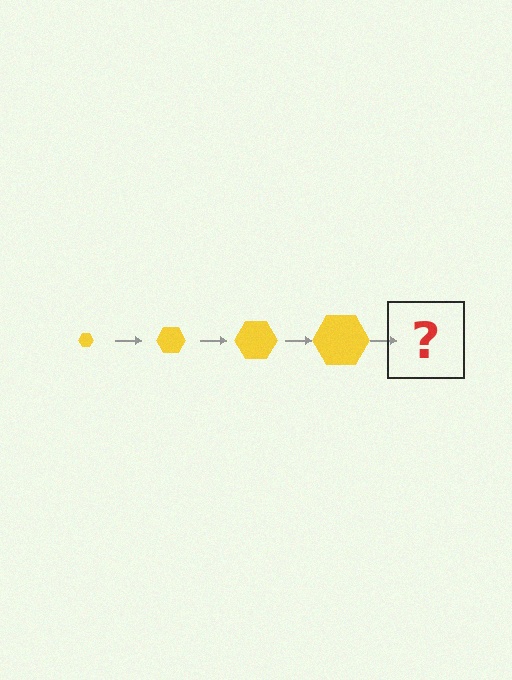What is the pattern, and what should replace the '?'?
The pattern is that the hexagon gets progressively larger each step. The '?' should be a yellow hexagon, larger than the previous one.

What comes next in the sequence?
The next element should be a yellow hexagon, larger than the previous one.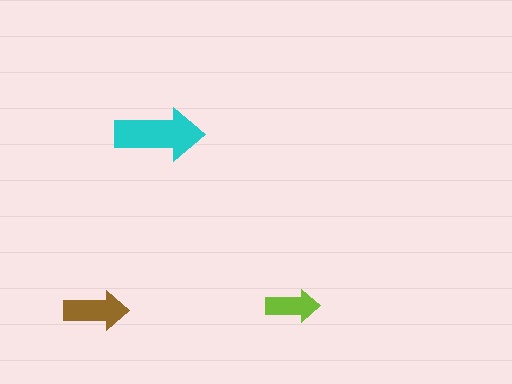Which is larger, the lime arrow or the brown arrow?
The brown one.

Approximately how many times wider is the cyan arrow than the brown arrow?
About 1.5 times wider.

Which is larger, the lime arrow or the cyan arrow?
The cyan one.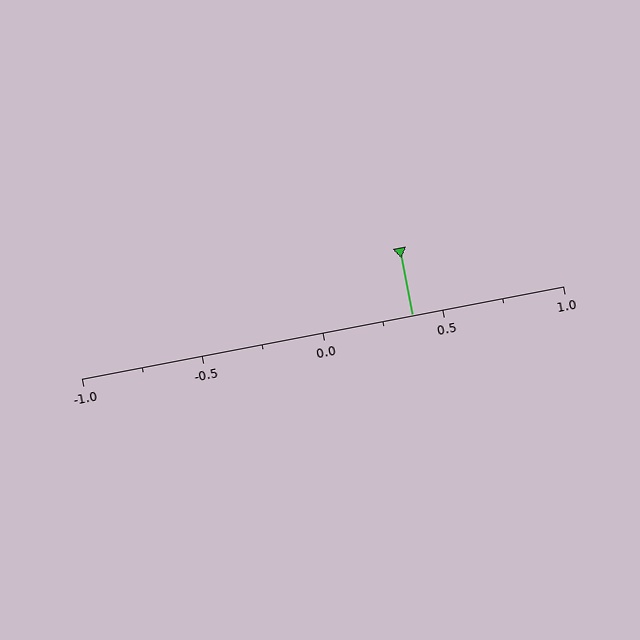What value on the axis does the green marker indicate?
The marker indicates approximately 0.38.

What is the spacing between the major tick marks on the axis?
The major ticks are spaced 0.5 apart.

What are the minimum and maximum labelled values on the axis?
The axis runs from -1.0 to 1.0.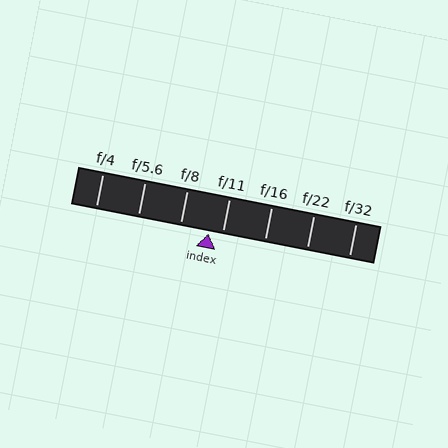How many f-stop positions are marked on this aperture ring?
There are 7 f-stop positions marked.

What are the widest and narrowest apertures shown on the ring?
The widest aperture shown is f/4 and the narrowest is f/32.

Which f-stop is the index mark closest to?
The index mark is closest to f/11.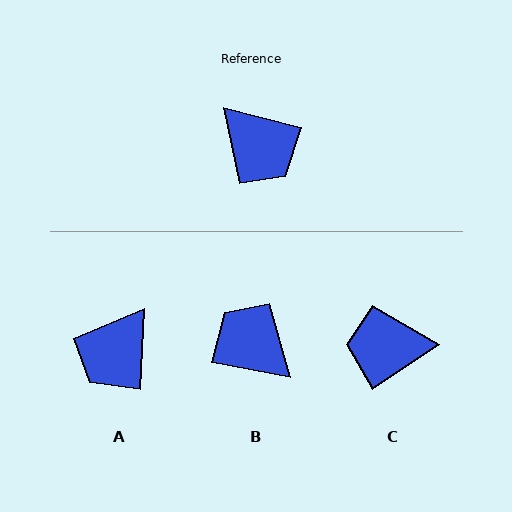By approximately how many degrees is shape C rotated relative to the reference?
Approximately 132 degrees clockwise.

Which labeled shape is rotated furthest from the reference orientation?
B, about 176 degrees away.